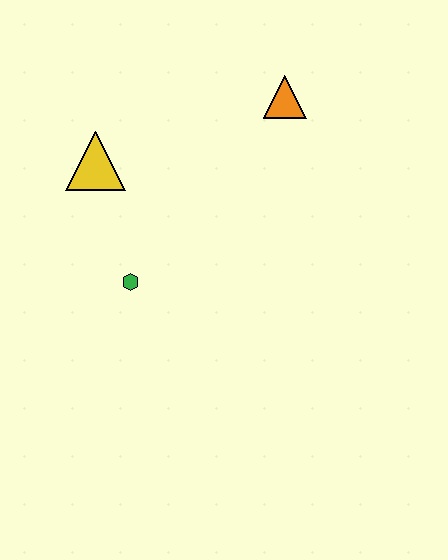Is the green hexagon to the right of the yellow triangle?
Yes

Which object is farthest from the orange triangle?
The green hexagon is farthest from the orange triangle.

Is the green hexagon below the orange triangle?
Yes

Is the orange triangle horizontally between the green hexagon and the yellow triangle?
No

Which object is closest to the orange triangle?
The yellow triangle is closest to the orange triangle.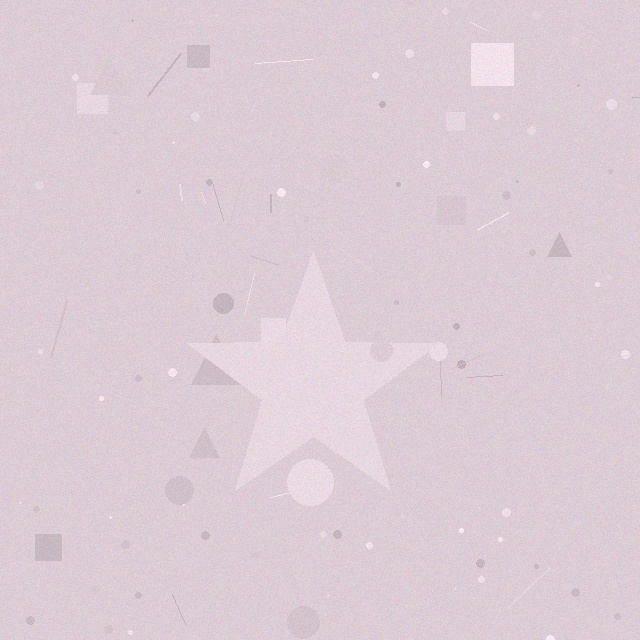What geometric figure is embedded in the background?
A star is embedded in the background.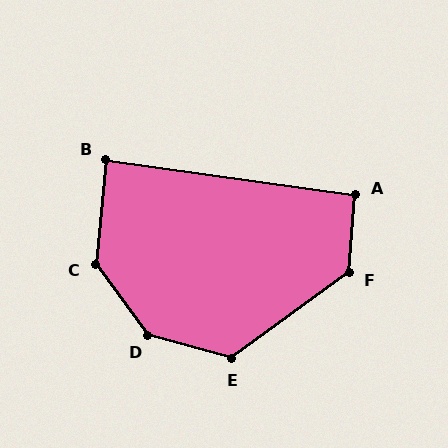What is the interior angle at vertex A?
Approximately 94 degrees (approximately right).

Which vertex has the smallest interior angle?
B, at approximately 88 degrees.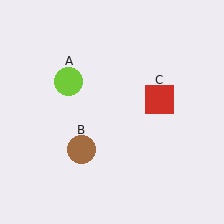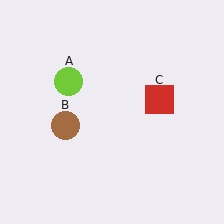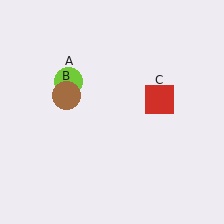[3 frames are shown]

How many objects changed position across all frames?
1 object changed position: brown circle (object B).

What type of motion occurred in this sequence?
The brown circle (object B) rotated clockwise around the center of the scene.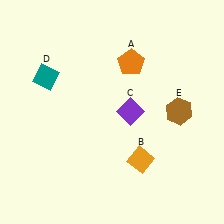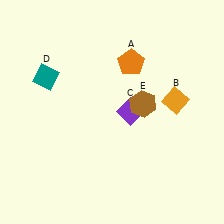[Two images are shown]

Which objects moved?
The objects that moved are: the orange diamond (B), the brown hexagon (E).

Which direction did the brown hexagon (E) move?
The brown hexagon (E) moved left.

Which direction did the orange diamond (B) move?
The orange diamond (B) moved up.